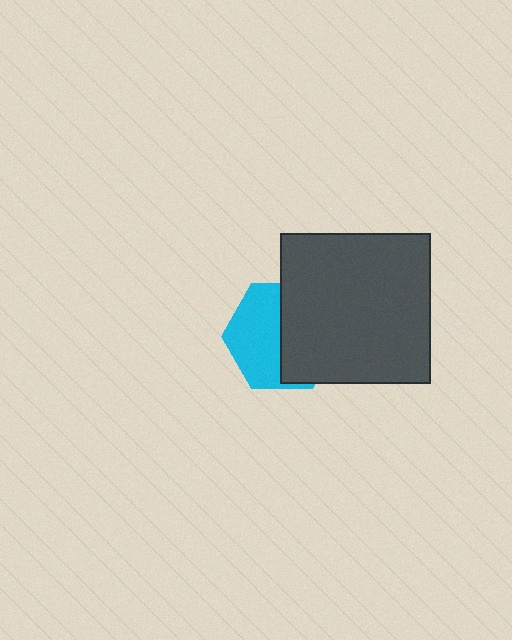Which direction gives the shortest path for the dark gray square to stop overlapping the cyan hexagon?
Moving right gives the shortest separation.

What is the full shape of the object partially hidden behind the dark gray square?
The partially hidden object is a cyan hexagon.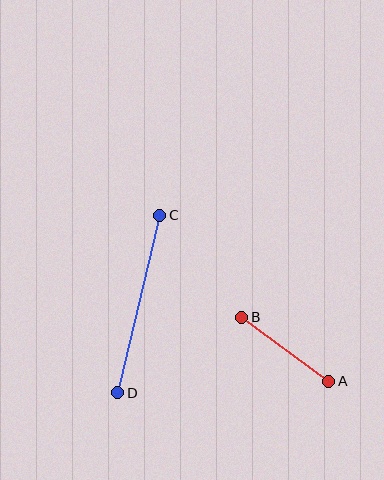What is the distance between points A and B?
The distance is approximately 108 pixels.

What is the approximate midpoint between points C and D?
The midpoint is at approximately (139, 304) pixels.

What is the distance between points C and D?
The distance is approximately 182 pixels.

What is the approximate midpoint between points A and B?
The midpoint is at approximately (285, 349) pixels.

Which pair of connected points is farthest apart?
Points C and D are farthest apart.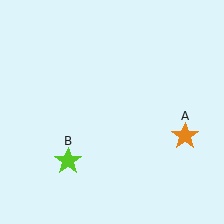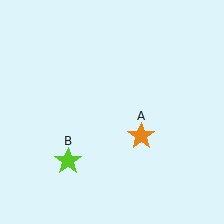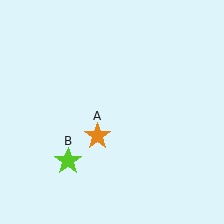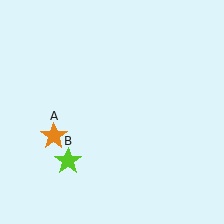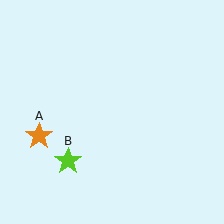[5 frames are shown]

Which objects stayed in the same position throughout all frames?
Lime star (object B) remained stationary.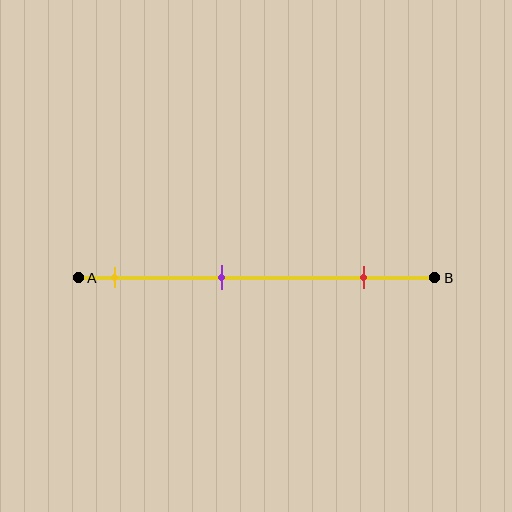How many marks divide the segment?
There are 3 marks dividing the segment.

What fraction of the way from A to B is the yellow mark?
The yellow mark is approximately 10% (0.1) of the way from A to B.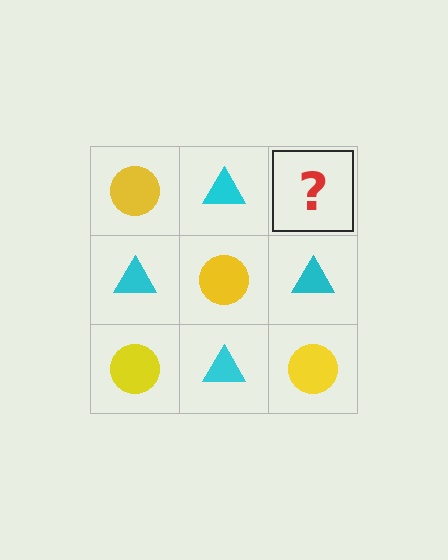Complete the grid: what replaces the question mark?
The question mark should be replaced with a yellow circle.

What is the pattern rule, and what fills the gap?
The rule is that it alternates yellow circle and cyan triangle in a checkerboard pattern. The gap should be filled with a yellow circle.